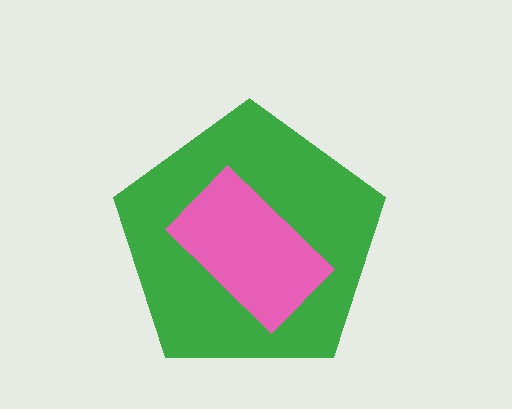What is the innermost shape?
The pink rectangle.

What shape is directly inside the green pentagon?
The pink rectangle.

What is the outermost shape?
The green pentagon.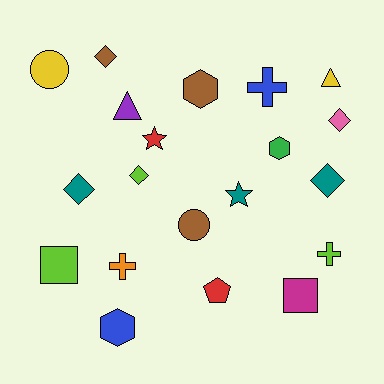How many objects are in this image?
There are 20 objects.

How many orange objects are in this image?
There is 1 orange object.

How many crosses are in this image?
There are 3 crosses.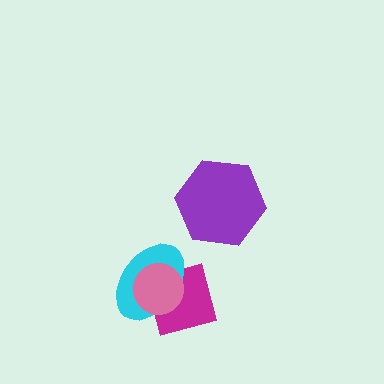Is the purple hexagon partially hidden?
No, no other shape covers it.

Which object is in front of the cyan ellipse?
The pink circle is in front of the cyan ellipse.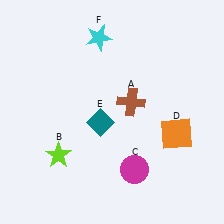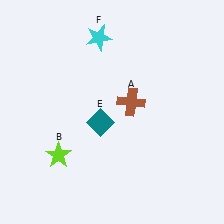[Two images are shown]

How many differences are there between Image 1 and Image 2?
There are 2 differences between the two images.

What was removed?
The magenta circle (C), the orange square (D) were removed in Image 2.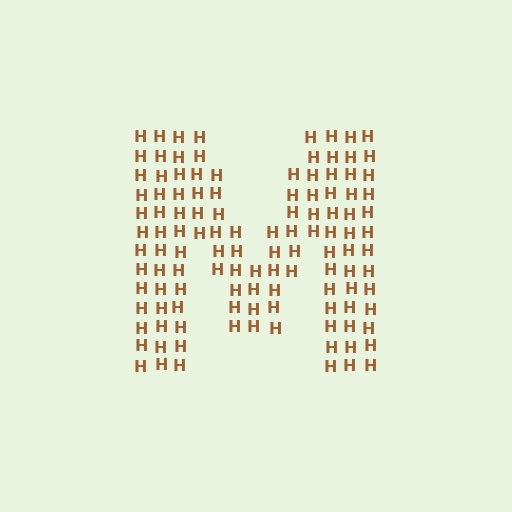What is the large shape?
The large shape is the letter M.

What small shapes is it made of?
It is made of small letter H's.